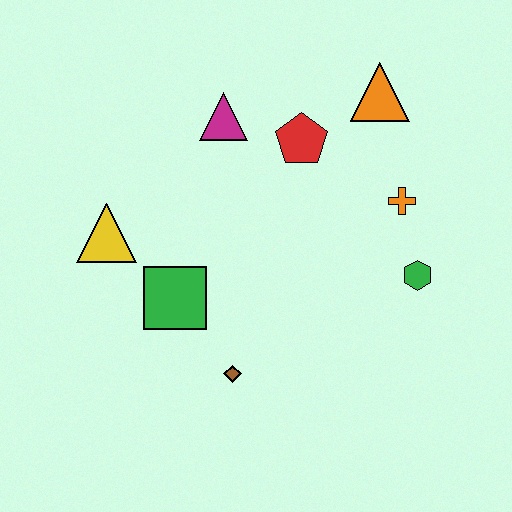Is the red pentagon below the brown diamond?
No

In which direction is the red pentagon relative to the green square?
The red pentagon is above the green square.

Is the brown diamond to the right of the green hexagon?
No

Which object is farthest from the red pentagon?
The brown diamond is farthest from the red pentagon.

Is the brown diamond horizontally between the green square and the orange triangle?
Yes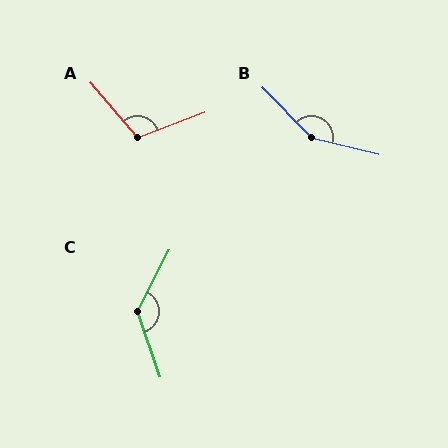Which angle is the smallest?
A, at approximately 110 degrees.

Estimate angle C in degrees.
Approximately 134 degrees.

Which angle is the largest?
B, at approximately 149 degrees.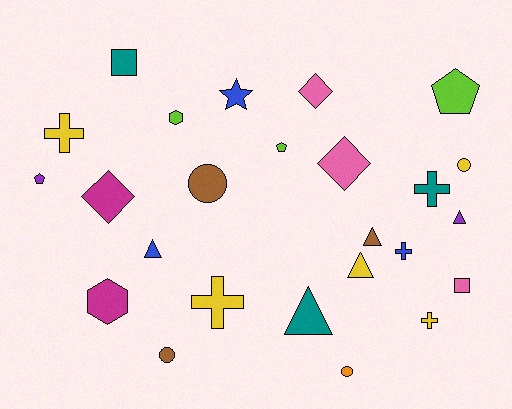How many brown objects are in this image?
There are 3 brown objects.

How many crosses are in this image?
There are 5 crosses.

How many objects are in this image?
There are 25 objects.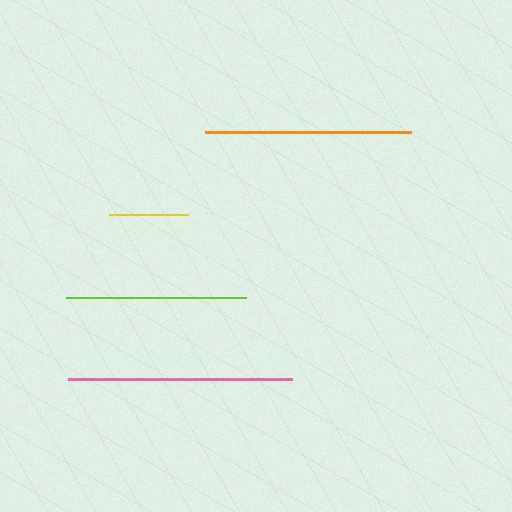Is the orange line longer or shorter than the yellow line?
The orange line is longer than the yellow line.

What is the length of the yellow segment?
The yellow segment is approximately 78 pixels long.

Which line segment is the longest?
The pink line is the longest at approximately 224 pixels.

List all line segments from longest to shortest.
From longest to shortest: pink, orange, lime, yellow.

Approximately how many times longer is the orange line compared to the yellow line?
The orange line is approximately 2.6 times the length of the yellow line.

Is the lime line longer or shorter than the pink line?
The pink line is longer than the lime line.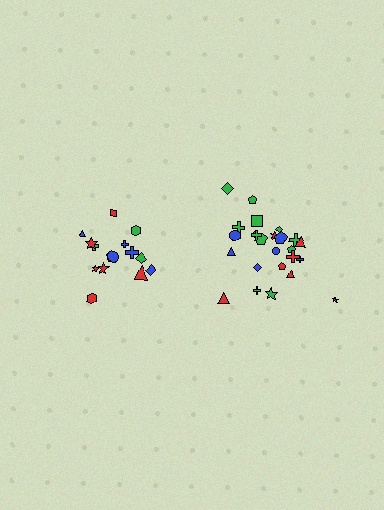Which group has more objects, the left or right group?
The right group.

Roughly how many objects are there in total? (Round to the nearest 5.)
Roughly 40 objects in total.